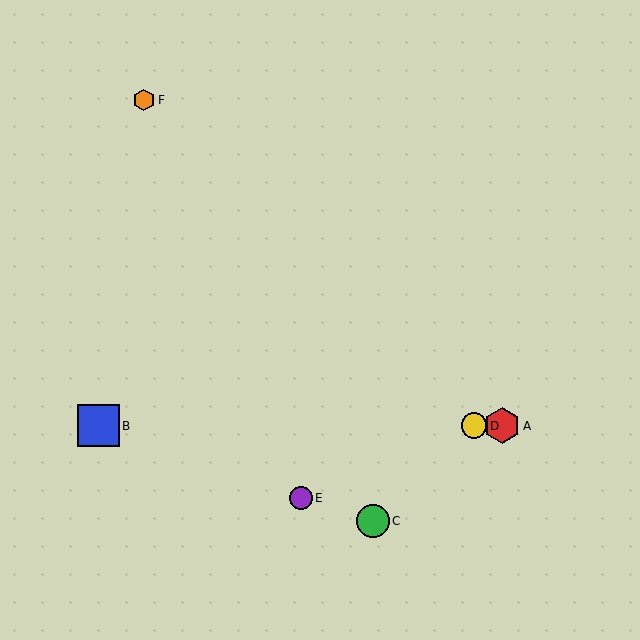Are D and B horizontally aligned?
Yes, both are at y≈426.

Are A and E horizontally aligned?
No, A is at y≈426 and E is at y≈498.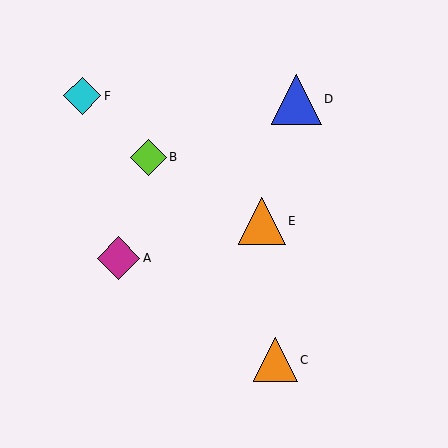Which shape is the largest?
The blue triangle (labeled D) is the largest.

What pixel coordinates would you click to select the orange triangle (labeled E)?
Click at (262, 221) to select the orange triangle E.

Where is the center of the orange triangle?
The center of the orange triangle is at (276, 360).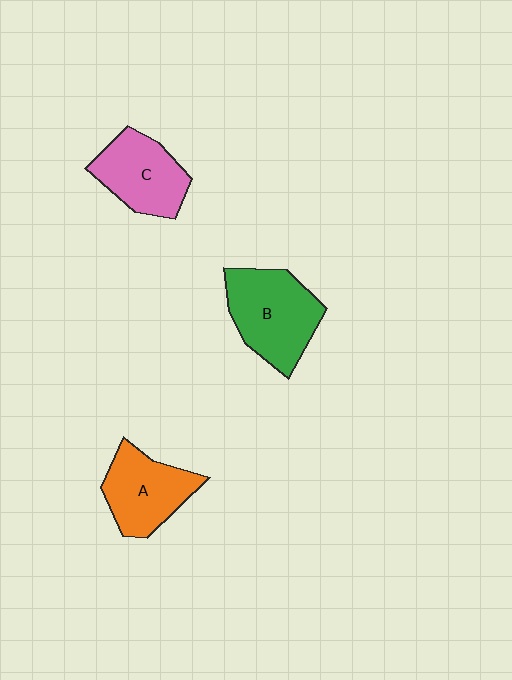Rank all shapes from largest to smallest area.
From largest to smallest: B (green), A (orange), C (pink).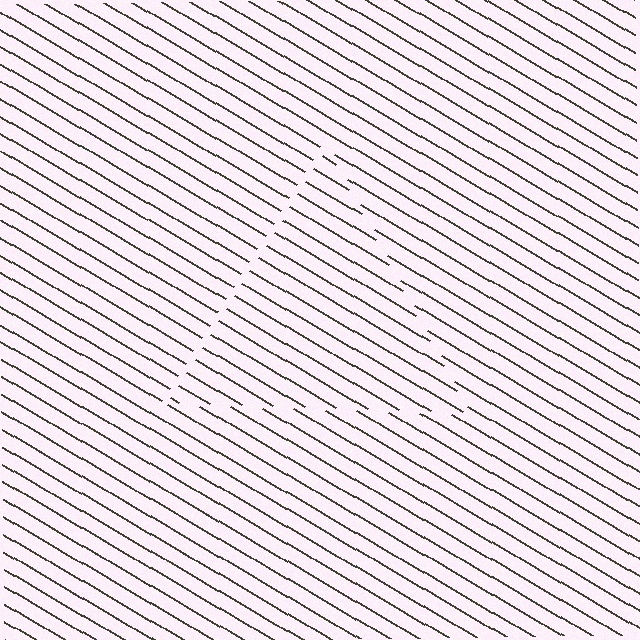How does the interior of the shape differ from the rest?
The interior of the shape contains the same grating, shifted by half a period — the contour is defined by the phase discontinuity where line-ends from the inner and outer gratings abut.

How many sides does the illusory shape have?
3 sides — the line-ends trace a triangle.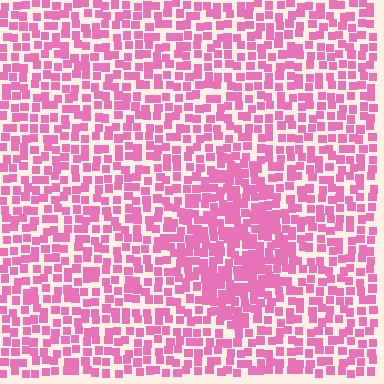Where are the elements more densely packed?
The elements are more densely packed inside the diamond boundary.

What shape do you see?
I see a diamond.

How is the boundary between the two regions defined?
The boundary is defined by a change in element density (approximately 1.6x ratio). All elements are the same color, size, and shape.